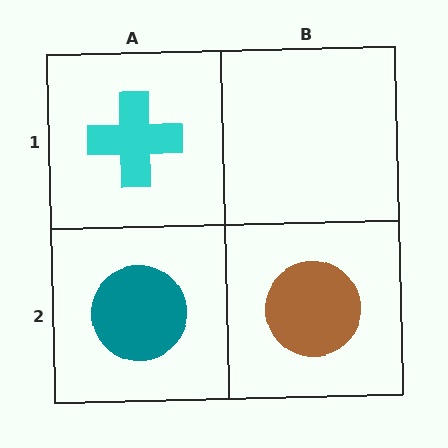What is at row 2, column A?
A teal circle.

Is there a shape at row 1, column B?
No, that cell is empty.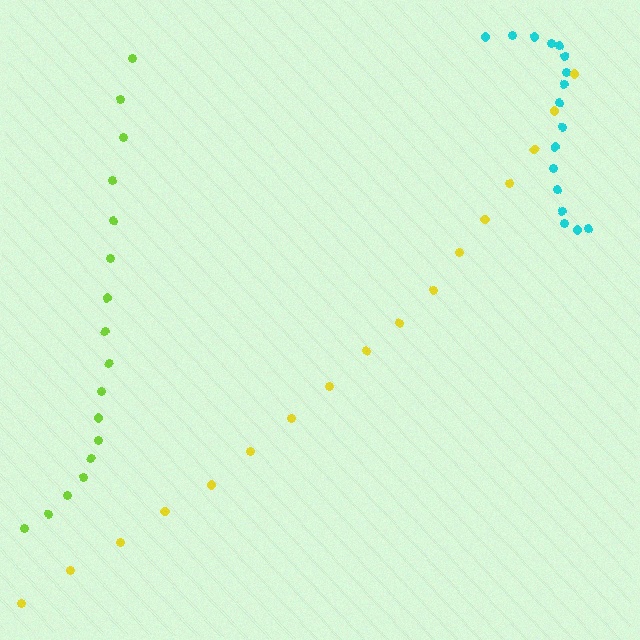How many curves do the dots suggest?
There are 3 distinct paths.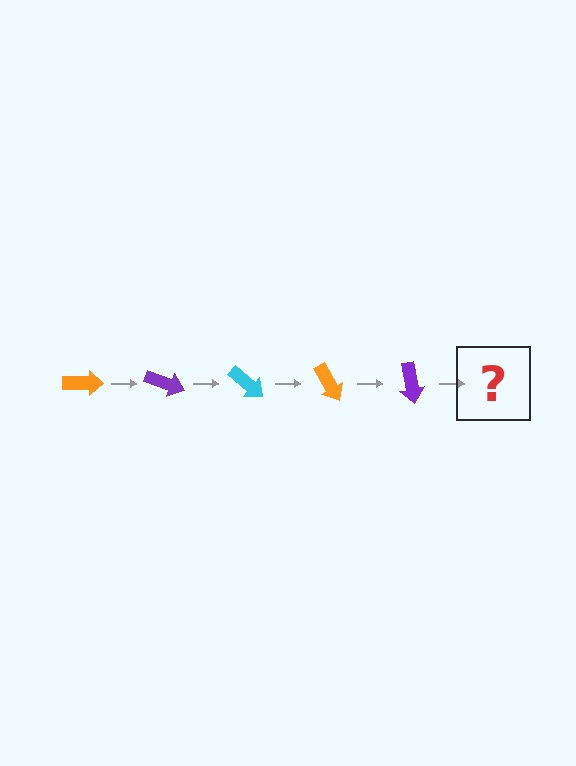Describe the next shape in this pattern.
It should be a cyan arrow, rotated 100 degrees from the start.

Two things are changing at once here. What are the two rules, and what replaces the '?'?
The two rules are that it rotates 20 degrees each step and the color cycles through orange, purple, and cyan. The '?' should be a cyan arrow, rotated 100 degrees from the start.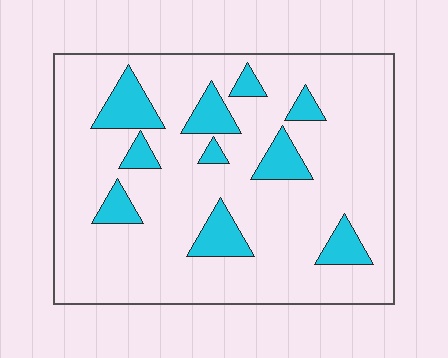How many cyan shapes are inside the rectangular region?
10.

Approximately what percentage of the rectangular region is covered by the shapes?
Approximately 15%.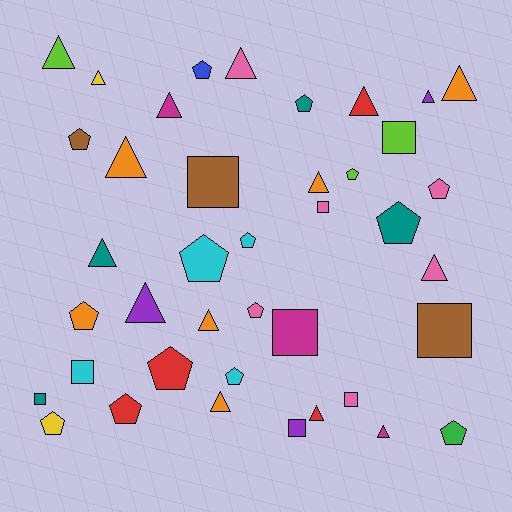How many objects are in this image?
There are 40 objects.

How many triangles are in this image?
There are 16 triangles.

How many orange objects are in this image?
There are 6 orange objects.